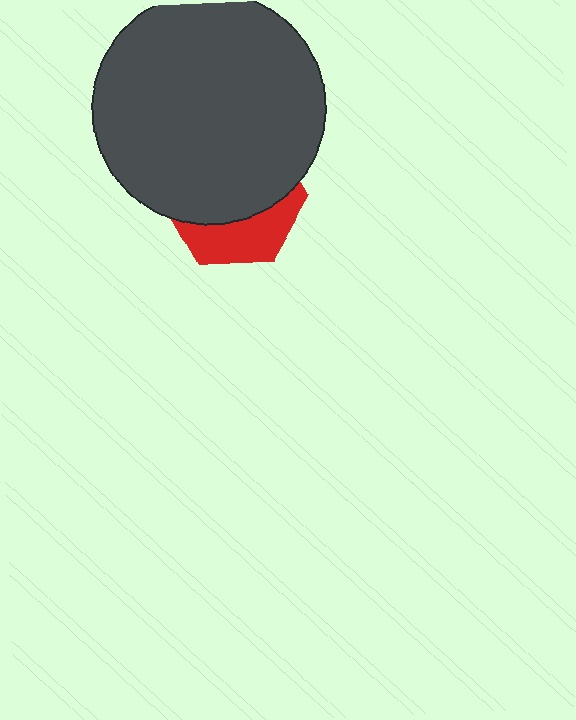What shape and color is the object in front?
The object in front is a dark gray circle.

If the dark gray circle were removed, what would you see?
You would see the complete red hexagon.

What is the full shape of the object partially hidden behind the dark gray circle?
The partially hidden object is a red hexagon.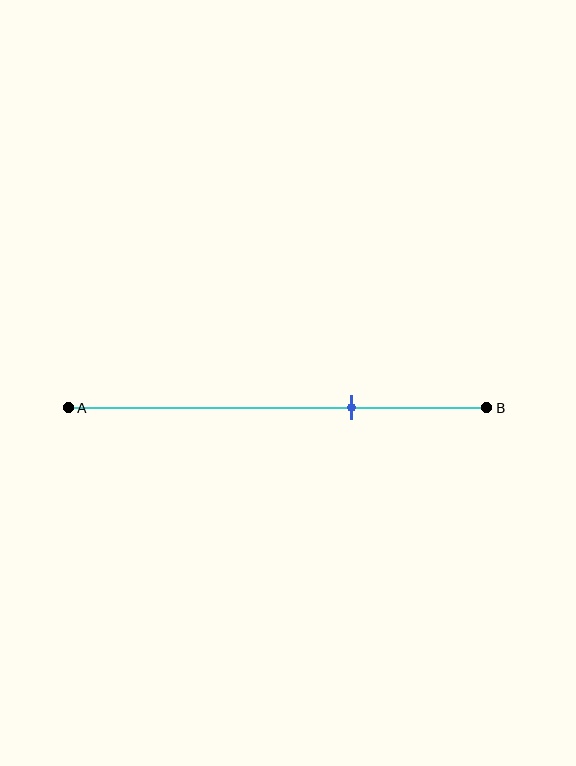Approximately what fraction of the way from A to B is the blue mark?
The blue mark is approximately 70% of the way from A to B.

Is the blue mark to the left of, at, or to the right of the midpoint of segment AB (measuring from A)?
The blue mark is to the right of the midpoint of segment AB.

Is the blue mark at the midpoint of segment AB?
No, the mark is at about 70% from A, not at the 50% midpoint.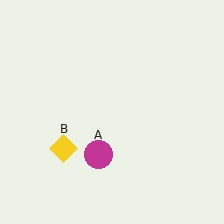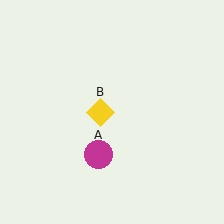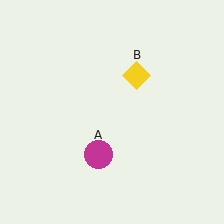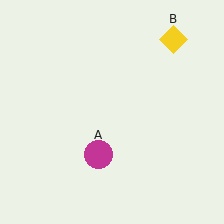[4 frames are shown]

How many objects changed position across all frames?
1 object changed position: yellow diamond (object B).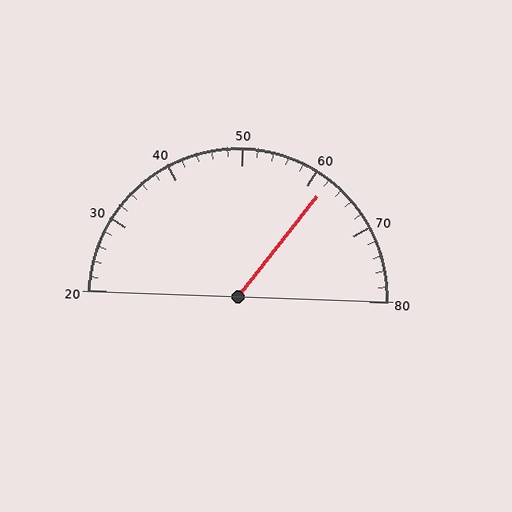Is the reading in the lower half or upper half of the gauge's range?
The reading is in the upper half of the range (20 to 80).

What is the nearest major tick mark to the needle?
The nearest major tick mark is 60.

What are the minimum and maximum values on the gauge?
The gauge ranges from 20 to 80.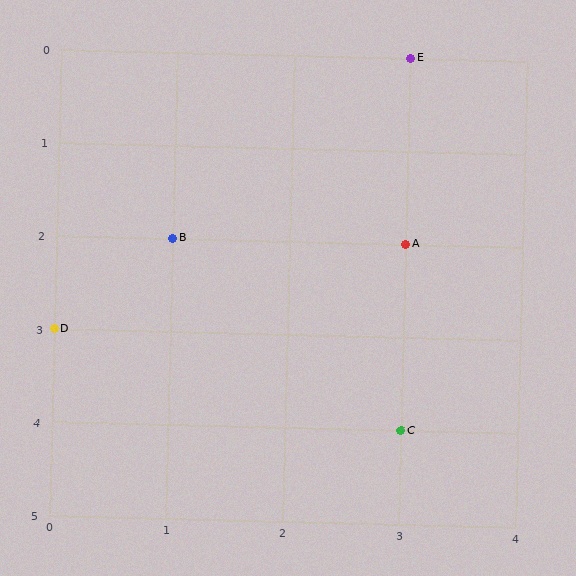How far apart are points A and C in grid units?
Points A and C are 2 rows apart.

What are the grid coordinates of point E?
Point E is at grid coordinates (3, 0).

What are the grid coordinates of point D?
Point D is at grid coordinates (0, 3).